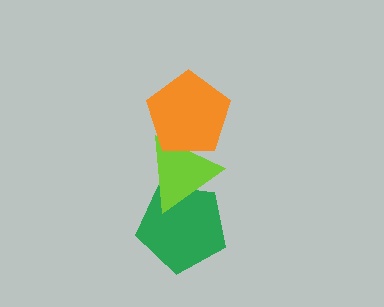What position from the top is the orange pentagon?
The orange pentagon is 1st from the top.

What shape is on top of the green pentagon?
The lime triangle is on top of the green pentagon.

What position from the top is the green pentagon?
The green pentagon is 3rd from the top.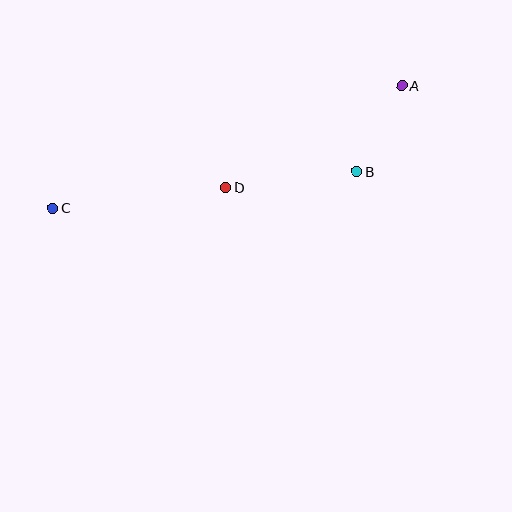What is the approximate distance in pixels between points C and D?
The distance between C and D is approximately 173 pixels.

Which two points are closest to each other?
Points A and B are closest to each other.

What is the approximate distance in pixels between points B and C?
The distance between B and C is approximately 306 pixels.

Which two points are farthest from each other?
Points A and C are farthest from each other.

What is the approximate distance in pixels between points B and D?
The distance between B and D is approximately 133 pixels.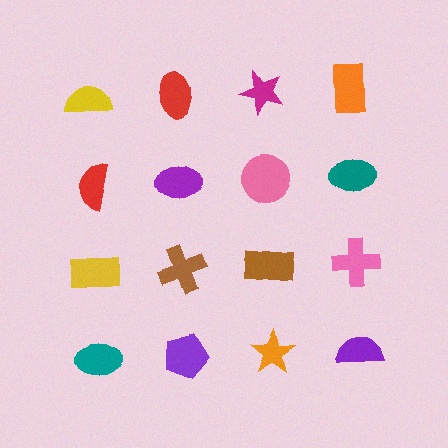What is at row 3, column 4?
A pink cross.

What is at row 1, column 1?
A yellow semicircle.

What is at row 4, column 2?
A purple pentagon.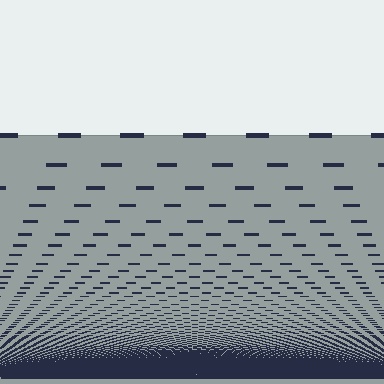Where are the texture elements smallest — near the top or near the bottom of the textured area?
Near the bottom.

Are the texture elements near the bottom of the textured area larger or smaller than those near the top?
Smaller. The gradient is inverted — elements near the bottom are smaller and denser.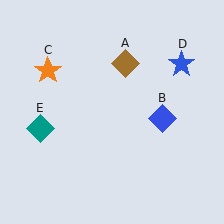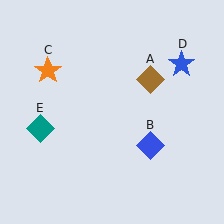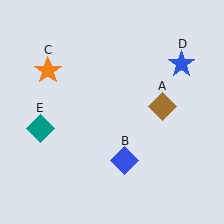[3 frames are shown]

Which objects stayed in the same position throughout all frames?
Orange star (object C) and blue star (object D) and teal diamond (object E) remained stationary.